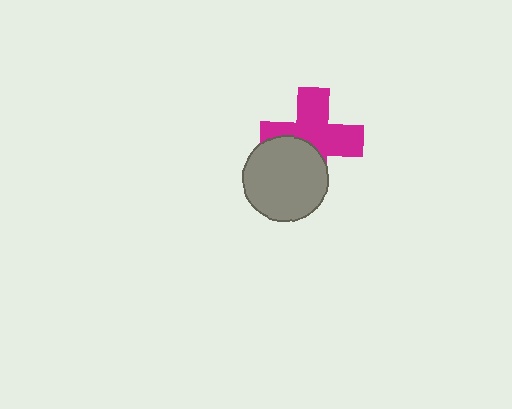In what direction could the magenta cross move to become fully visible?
The magenta cross could move up. That would shift it out from behind the gray circle entirely.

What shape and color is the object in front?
The object in front is a gray circle.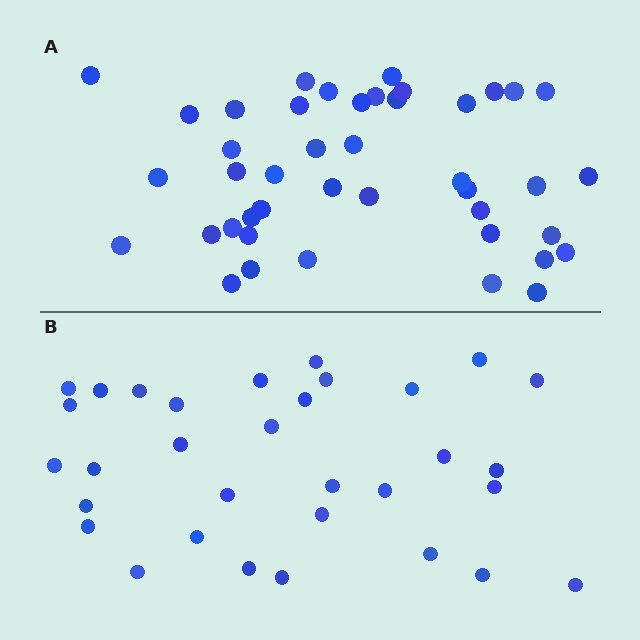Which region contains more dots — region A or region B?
Region A (the top region) has more dots.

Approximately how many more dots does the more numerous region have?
Region A has roughly 12 or so more dots than region B.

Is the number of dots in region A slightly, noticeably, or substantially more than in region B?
Region A has noticeably more, but not dramatically so. The ratio is roughly 1.3 to 1.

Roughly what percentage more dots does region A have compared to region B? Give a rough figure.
About 35% more.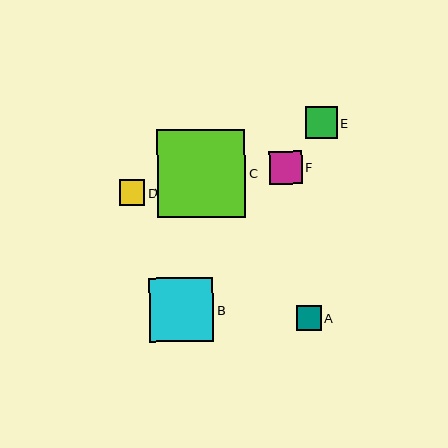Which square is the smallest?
Square A is the smallest with a size of approximately 25 pixels.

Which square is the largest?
Square C is the largest with a size of approximately 88 pixels.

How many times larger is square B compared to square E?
Square B is approximately 2.1 times the size of square E.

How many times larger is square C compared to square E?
Square C is approximately 2.8 times the size of square E.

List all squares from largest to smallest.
From largest to smallest: C, B, F, E, D, A.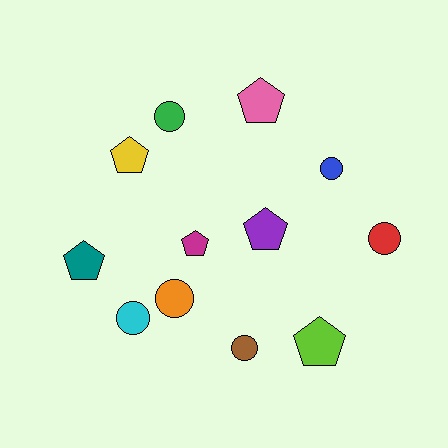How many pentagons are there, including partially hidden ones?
There are 6 pentagons.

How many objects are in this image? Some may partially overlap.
There are 12 objects.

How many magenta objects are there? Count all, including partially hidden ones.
There is 1 magenta object.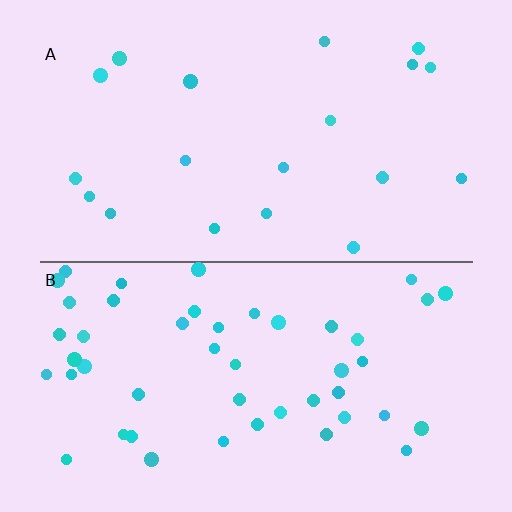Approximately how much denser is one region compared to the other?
Approximately 2.5× — region B over region A.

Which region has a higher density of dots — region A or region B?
B (the bottom).